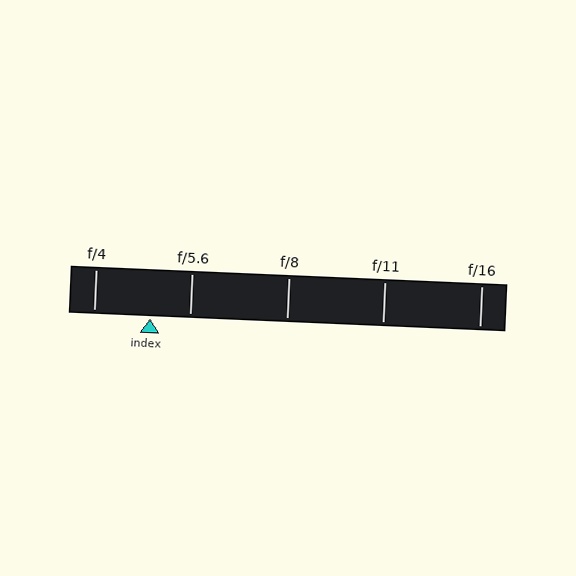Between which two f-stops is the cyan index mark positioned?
The index mark is between f/4 and f/5.6.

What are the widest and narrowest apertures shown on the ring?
The widest aperture shown is f/4 and the narrowest is f/16.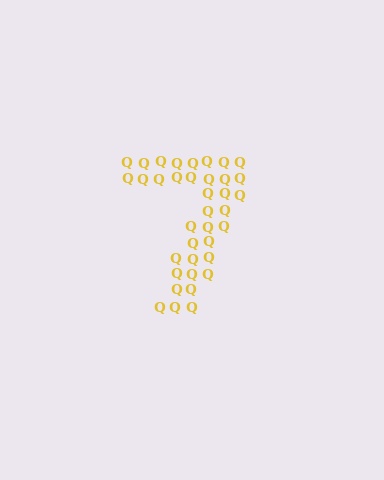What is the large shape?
The large shape is the digit 7.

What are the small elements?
The small elements are letter Q's.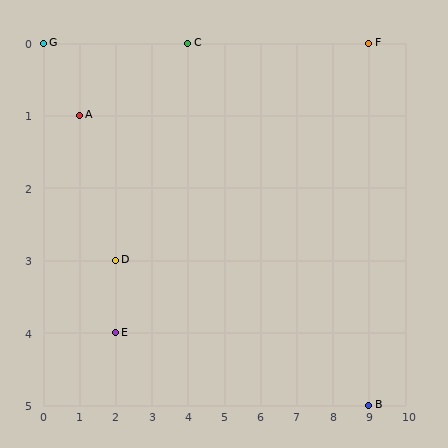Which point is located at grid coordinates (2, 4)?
Point E is at (2, 4).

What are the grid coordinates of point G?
Point G is at grid coordinates (0, 0).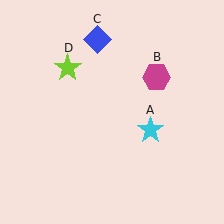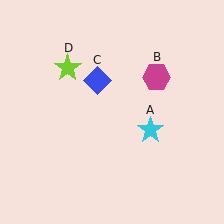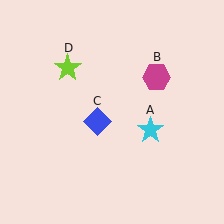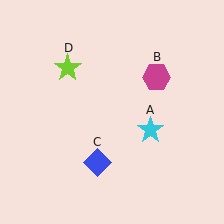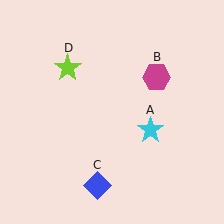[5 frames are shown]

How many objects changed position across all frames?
1 object changed position: blue diamond (object C).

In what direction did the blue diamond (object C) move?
The blue diamond (object C) moved down.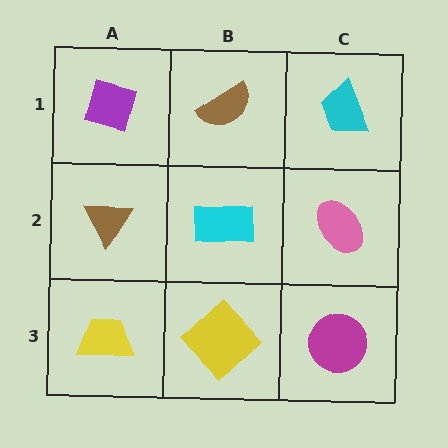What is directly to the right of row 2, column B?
A pink ellipse.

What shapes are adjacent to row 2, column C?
A cyan trapezoid (row 1, column C), a magenta circle (row 3, column C), a cyan rectangle (row 2, column B).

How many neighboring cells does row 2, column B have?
4.